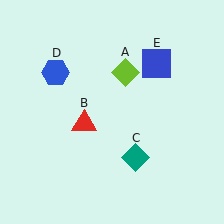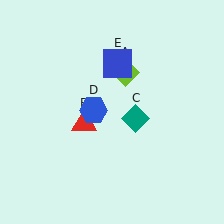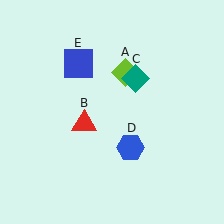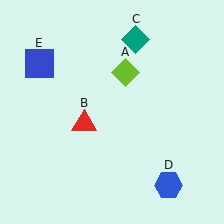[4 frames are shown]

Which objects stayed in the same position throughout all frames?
Lime diamond (object A) and red triangle (object B) remained stationary.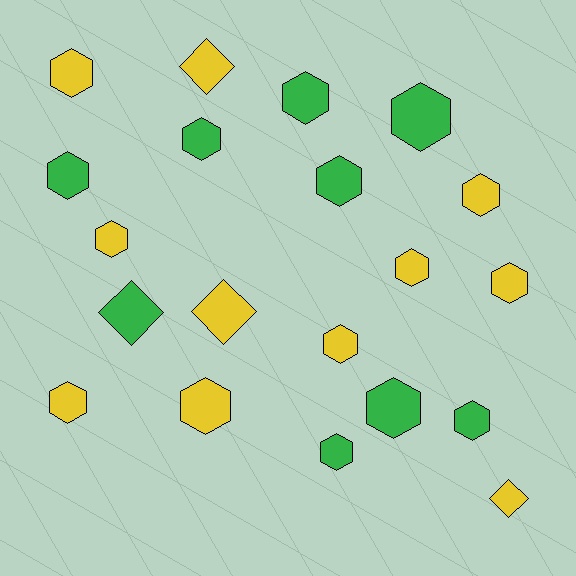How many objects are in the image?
There are 20 objects.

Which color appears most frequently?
Yellow, with 11 objects.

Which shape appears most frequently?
Hexagon, with 16 objects.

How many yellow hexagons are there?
There are 8 yellow hexagons.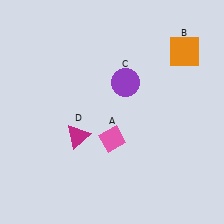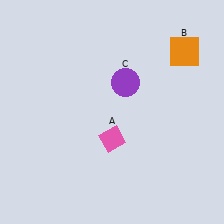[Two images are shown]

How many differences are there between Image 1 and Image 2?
There is 1 difference between the two images.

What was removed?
The magenta triangle (D) was removed in Image 2.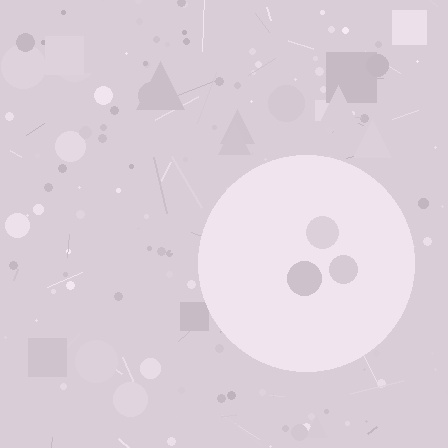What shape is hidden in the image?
A circle is hidden in the image.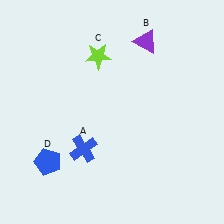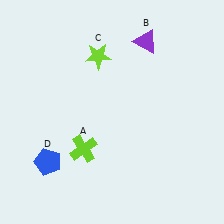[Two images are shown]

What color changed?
The cross (A) changed from blue in Image 1 to lime in Image 2.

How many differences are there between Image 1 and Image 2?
There is 1 difference between the two images.